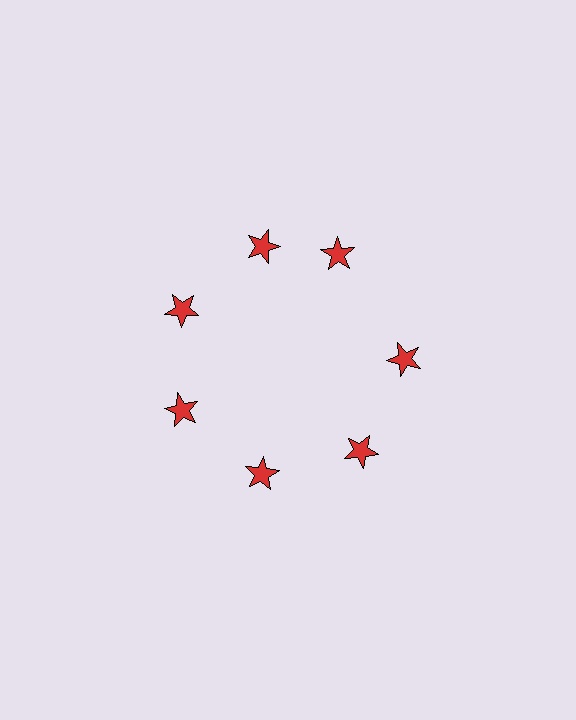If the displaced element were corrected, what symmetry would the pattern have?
It would have 7-fold rotational symmetry — the pattern would map onto itself every 51 degrees.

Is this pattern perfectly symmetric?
No. The 7 red stars are arranged in a ring, but one element near the 1 o'clock position is rotated out of alignment along the ring, breaking the 7-fold rotational symmetry.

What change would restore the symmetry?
The symmetry would be restored by rotating it back into even spacing with its neighbors so that all 7 stars sit at equal angles and equal distance from the center.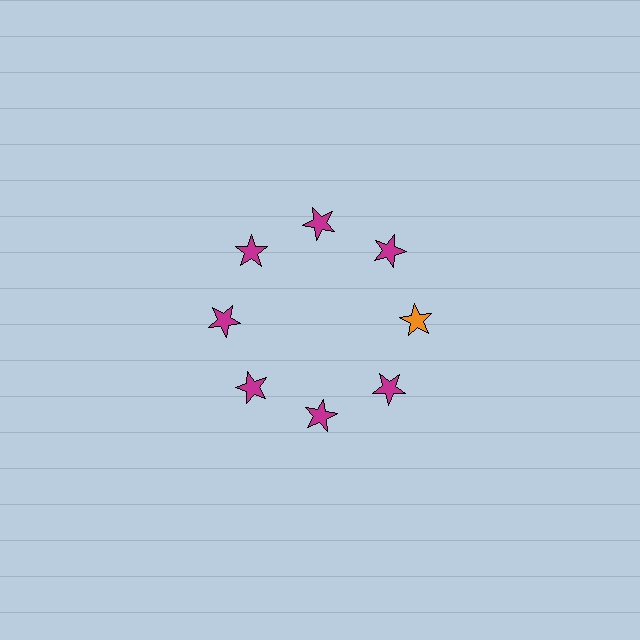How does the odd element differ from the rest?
It has a different color: orange instead of magenta.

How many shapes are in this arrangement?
There are 8 shapes arranged in a ring pattern.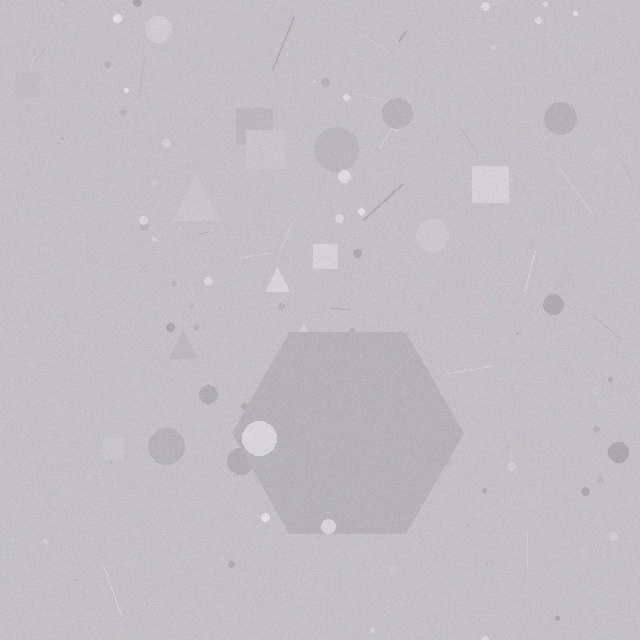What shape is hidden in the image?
A hexagon is hidden in the image.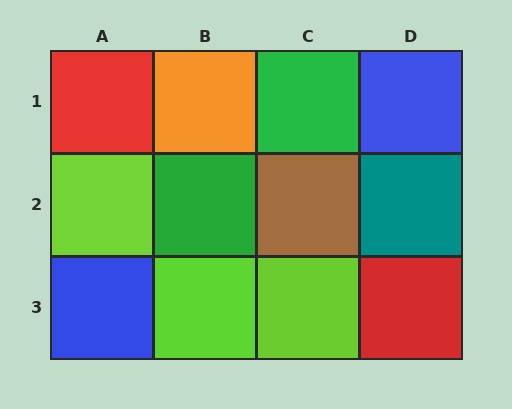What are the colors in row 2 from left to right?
Lime, green, brown, teal.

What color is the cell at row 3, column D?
Red.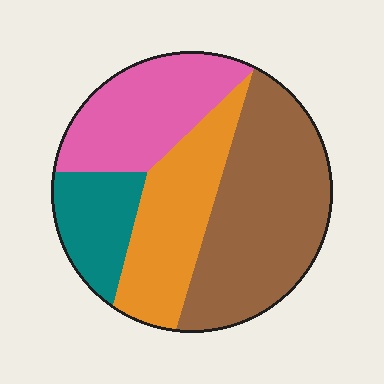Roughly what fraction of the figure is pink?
Pink takes up about one quarter (1/4) of the figure.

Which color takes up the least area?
Teal, at roughly 15%.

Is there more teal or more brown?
Brown.